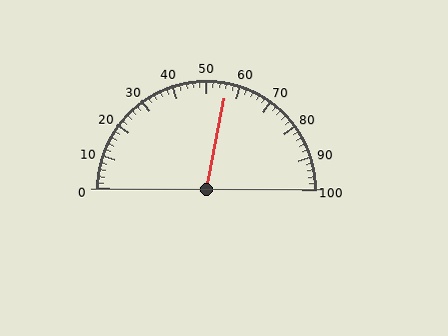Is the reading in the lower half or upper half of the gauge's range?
The reading is in the upper half of the range (0 to 100).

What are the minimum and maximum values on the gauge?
The gauge ranges from 0 to 100.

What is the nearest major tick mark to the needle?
The nearest major tick mark is 60.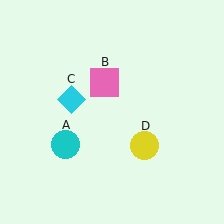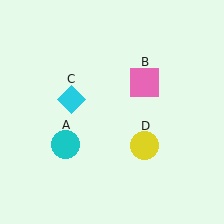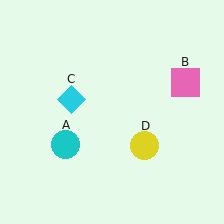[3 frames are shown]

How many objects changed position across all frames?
1 object changed position: pink square (object B).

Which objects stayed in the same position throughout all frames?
Cyan circle (object A) and cyan diamond (object C) and yellow circle (object D) remained stationary.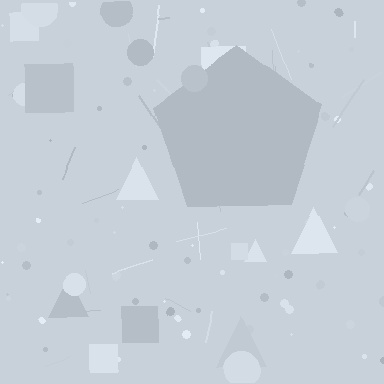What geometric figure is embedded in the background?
A pentagon is embedded in the background.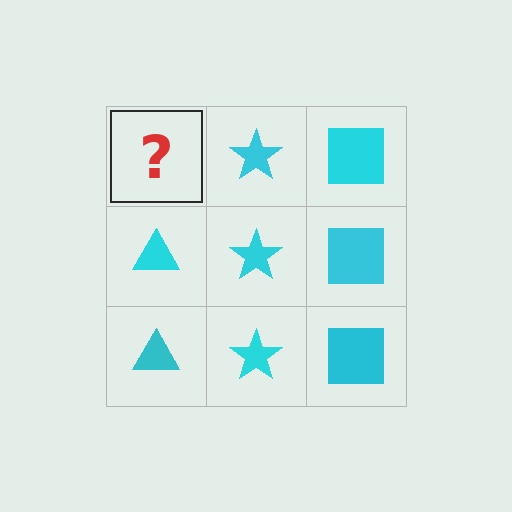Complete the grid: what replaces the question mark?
The question mark should be replaced with a cyan triangle.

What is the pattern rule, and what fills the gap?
The rule is that each column has a consistent shape. The gap should be filled with a cyan triangle.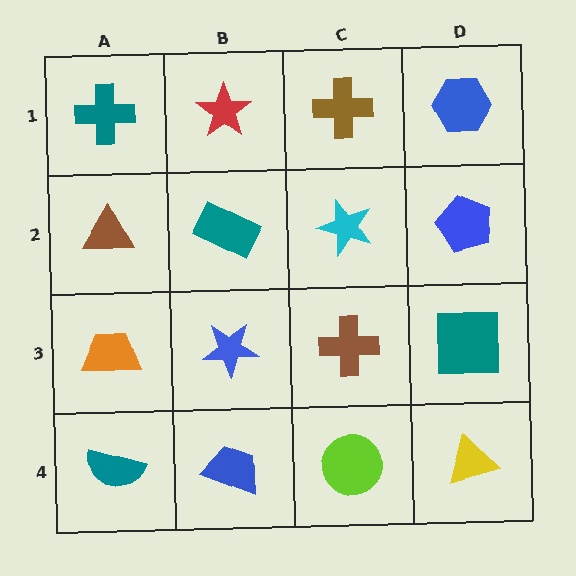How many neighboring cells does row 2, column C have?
4.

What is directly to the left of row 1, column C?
A red star.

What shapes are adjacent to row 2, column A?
A teal cross (row 1, column A), an orange trapezoid (row 3, column A), a teal rectangle (row 2, column B).